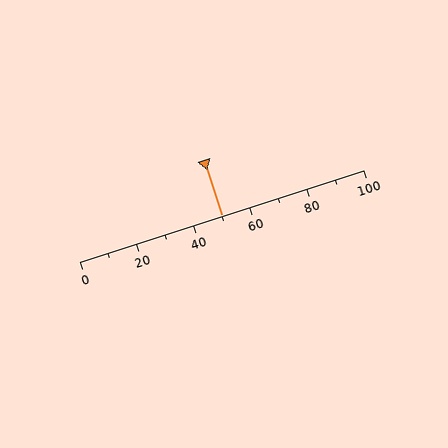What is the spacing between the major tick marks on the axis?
The major ticks are spaced 20 apart.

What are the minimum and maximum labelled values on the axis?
The axis runs from 0 to 100.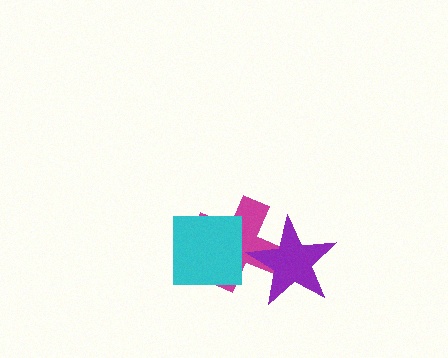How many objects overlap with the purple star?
1 object overlaps with the purple star.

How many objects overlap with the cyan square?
1 object overlaps with the cyan square.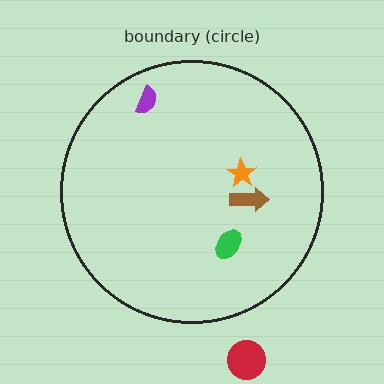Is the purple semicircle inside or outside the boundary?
Inside.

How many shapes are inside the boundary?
4 inside, 1 outside.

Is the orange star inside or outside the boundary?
Inside.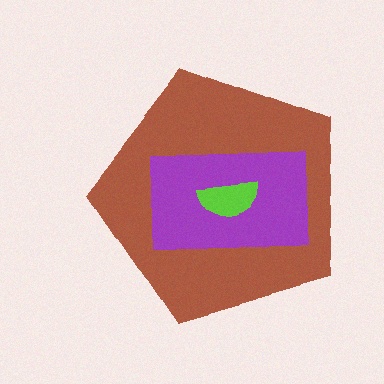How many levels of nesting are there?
3.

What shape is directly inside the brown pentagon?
The purple rectangle.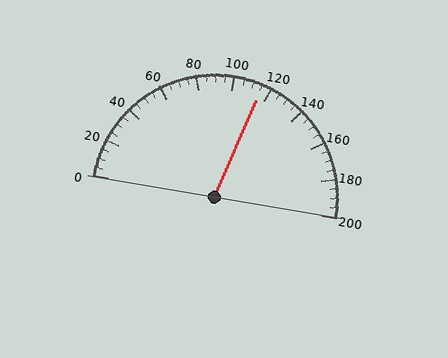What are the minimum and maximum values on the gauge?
The gauge ranges from 0 to 200.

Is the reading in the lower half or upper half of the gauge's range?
The reading is in the upper half of the range (0 to 200).